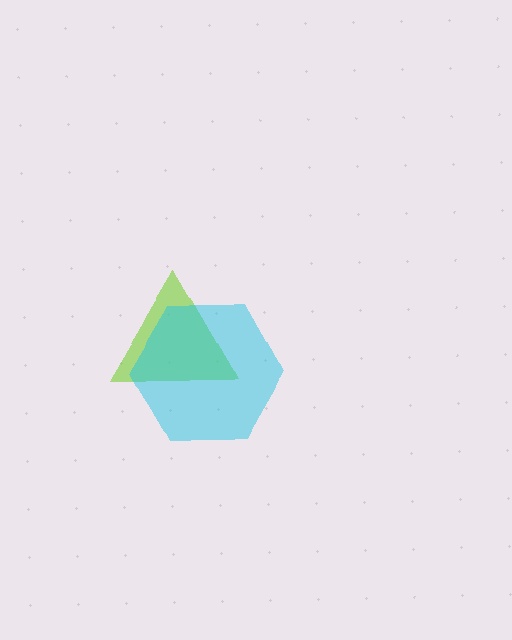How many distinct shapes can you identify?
There are 2 distinct shapes: a lime triangle, a cyan hexagon.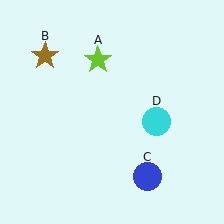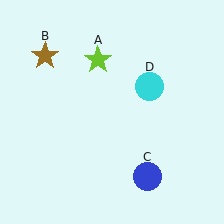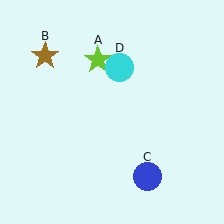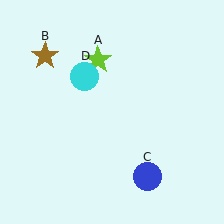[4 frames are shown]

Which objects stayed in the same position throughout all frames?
Lime star (object A) and brown star (object B) and blue circle (object C) remained stationary.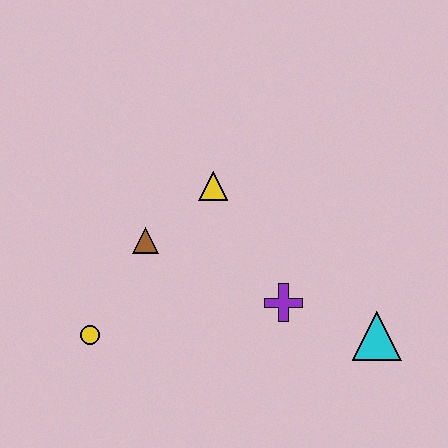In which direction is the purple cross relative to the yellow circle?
The purple cross is to the right of the yellow circle.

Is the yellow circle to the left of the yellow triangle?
Yes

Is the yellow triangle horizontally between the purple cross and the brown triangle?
Yes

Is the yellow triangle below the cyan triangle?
No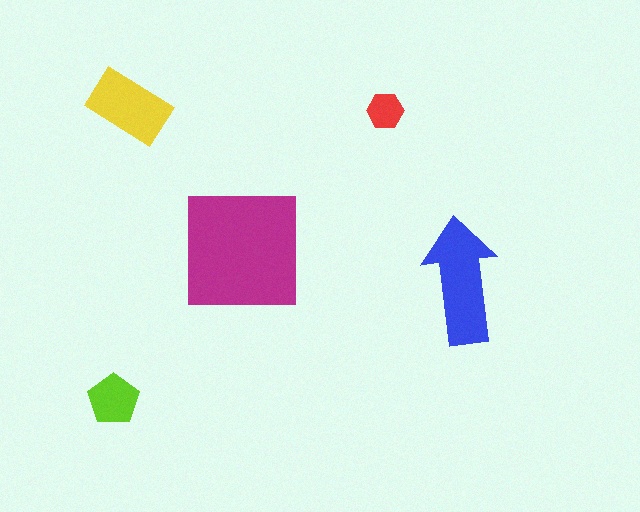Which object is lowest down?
The lime pentagon is bottommost.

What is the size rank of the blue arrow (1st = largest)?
2nd.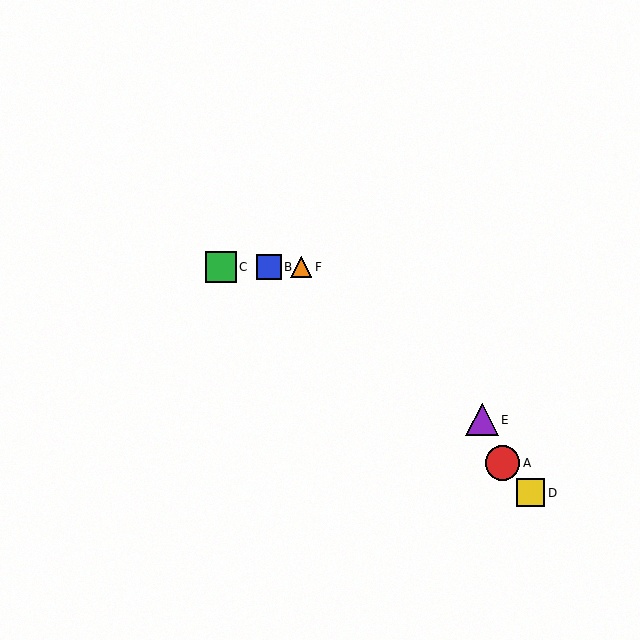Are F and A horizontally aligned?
No, F is at y≈267 and A is at y≈463.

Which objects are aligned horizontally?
Objects B, C, F are aligned horizontally.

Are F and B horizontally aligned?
Yes, both are at y≈267.